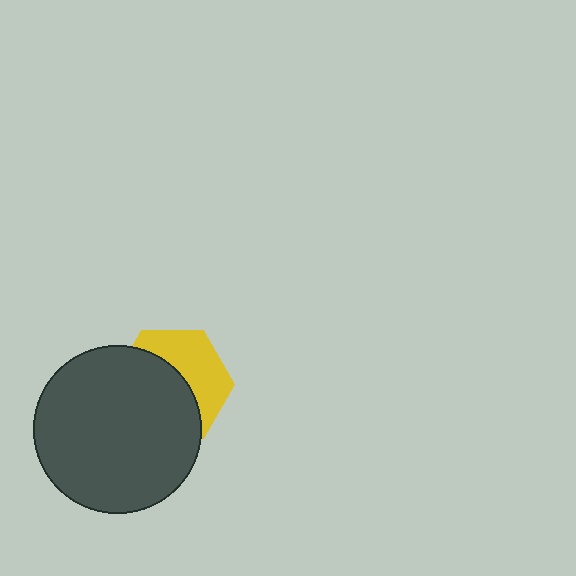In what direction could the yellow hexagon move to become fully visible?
The yellow hexagon could move toward the upper-right. That would shift it out from behind the dark gray circle entirely.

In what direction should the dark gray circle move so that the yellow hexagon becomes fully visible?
The dark gray circle should move toward the lower-left. That is the shortest direction to clear the overlap and leave the yellow hexagon fully visible.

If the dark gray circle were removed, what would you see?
You would see the complete yellow hexagon.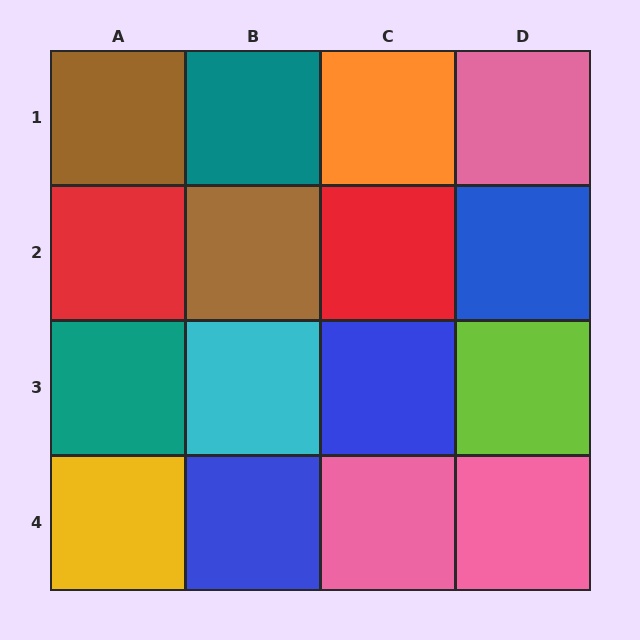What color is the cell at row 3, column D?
Lime.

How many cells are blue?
3 cells are blue.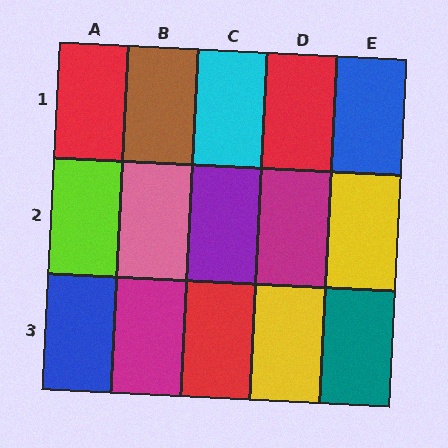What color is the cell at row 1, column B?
Brown.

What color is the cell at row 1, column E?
Blue.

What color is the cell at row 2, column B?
Pink.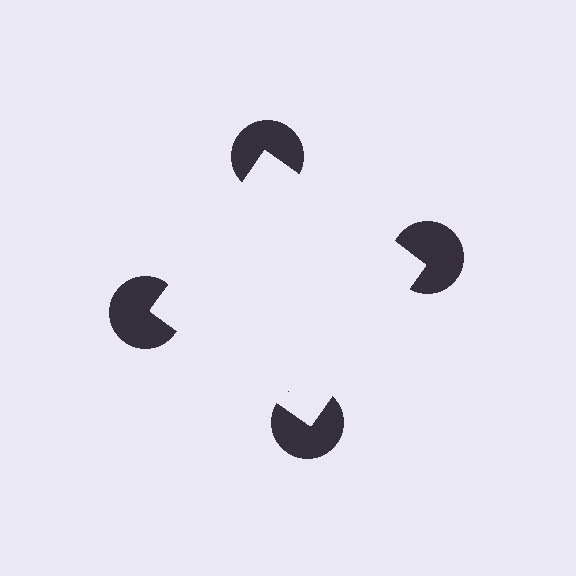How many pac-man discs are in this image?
There are 4 — one at each vertex of the illusory square.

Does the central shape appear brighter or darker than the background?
It typically appears slightly brighter than the background, even though no actual brightness change is drawn.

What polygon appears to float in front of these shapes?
An illusory square — its edges are inferred from the aligned wedge cuts in the pac-man discs, not physically drawn.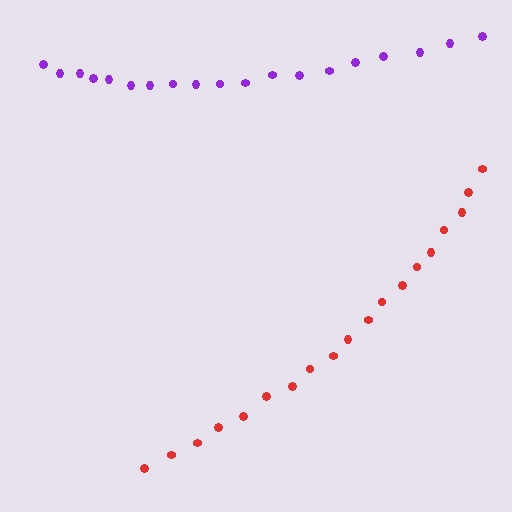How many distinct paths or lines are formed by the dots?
There are 2 distinct paths.